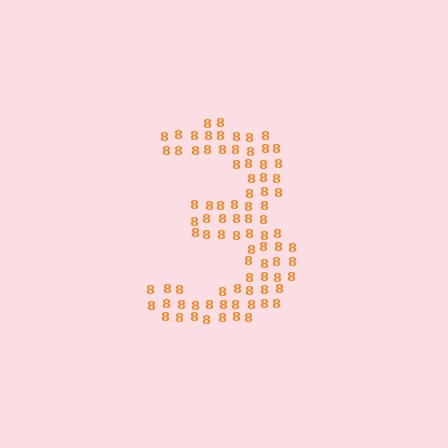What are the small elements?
The small elements are digit 8's.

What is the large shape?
The large shape is the digit 3.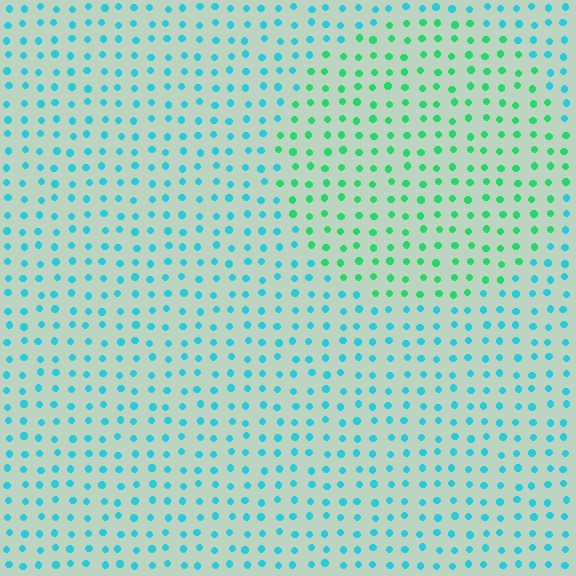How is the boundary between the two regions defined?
The boundary is defined purely by a slight shift in hue (about 43 degrees). Spacing, size, and orientation are identical on both sides.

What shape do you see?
I see a circle.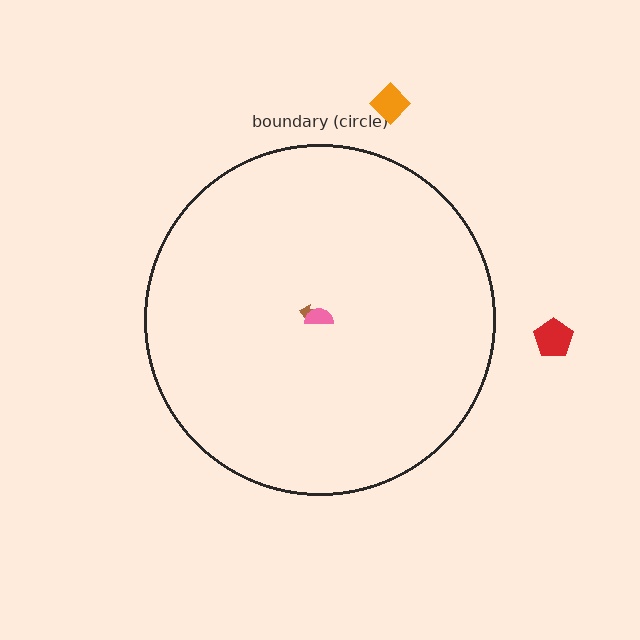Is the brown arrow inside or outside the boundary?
Inside.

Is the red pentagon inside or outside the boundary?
Outside.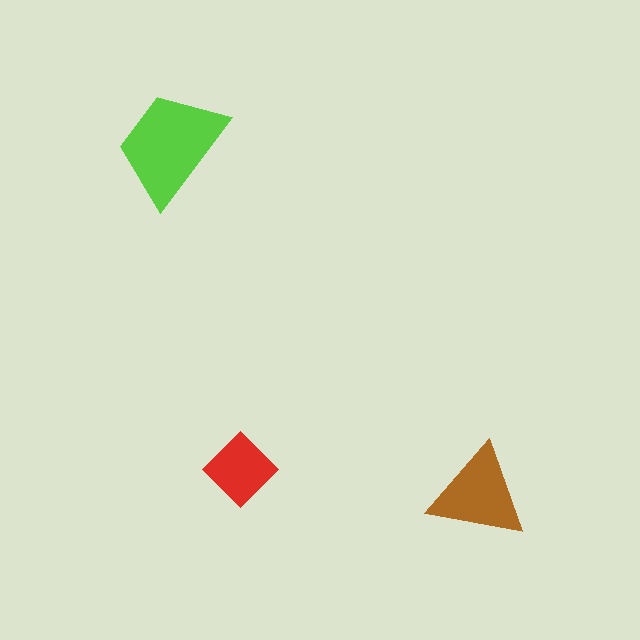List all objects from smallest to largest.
The red diamond, the brown triangle, the lime trapezoid.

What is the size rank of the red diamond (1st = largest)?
3rd.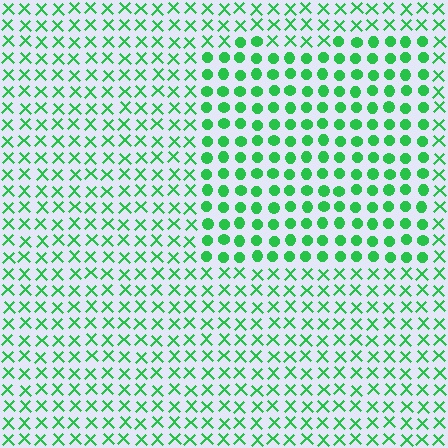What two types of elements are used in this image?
The image uses circles inside the rectangle region and X marks outside it.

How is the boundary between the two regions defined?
The boundary is defined by a change in element shape: circles inside vs. X marks outside. All elements share the same color and spacing.